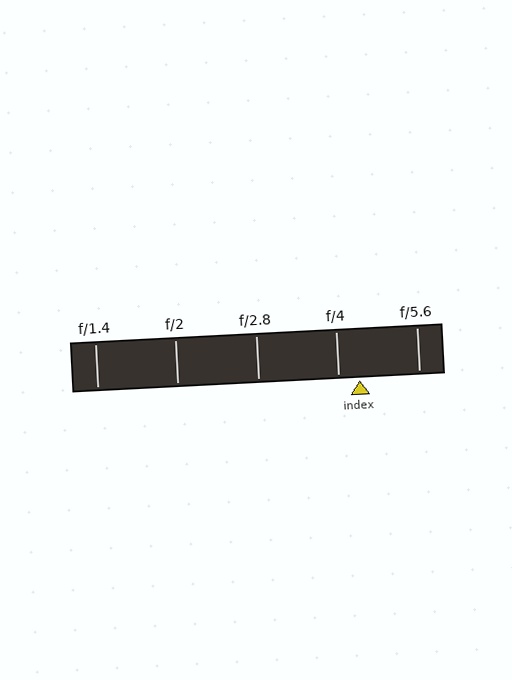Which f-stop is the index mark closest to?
The index mark is closest to f/4.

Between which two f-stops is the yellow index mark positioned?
The index mark is between f/4 and f/5.6.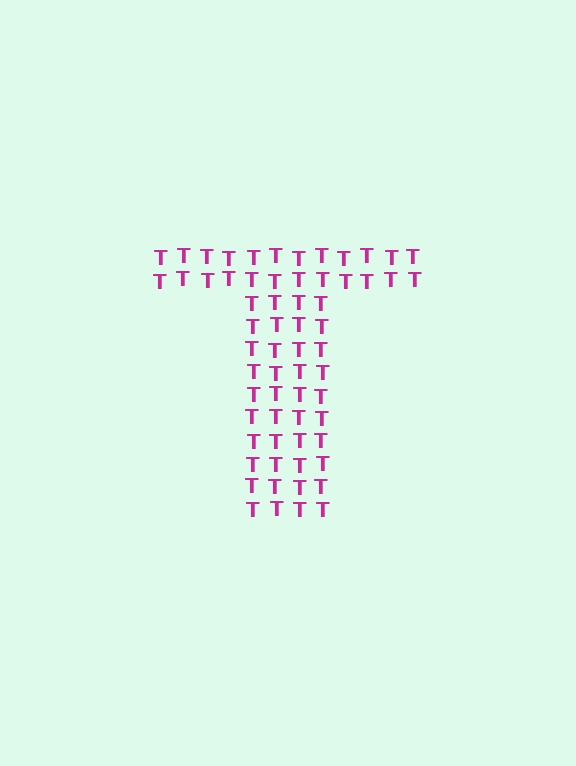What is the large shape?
The large shape is the letter T.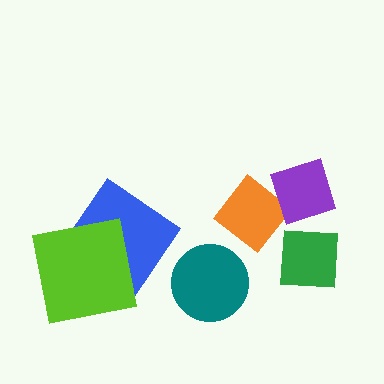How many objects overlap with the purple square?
1 object overlaps with the purple square.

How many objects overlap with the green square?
0 objects overlap with the green square.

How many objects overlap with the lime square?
1 object overlaps with the lime square.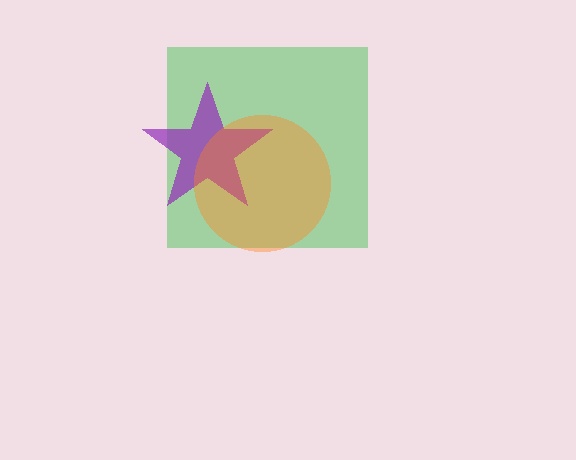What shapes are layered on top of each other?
The layered shapes are: a green square, a purple star, an orange circle.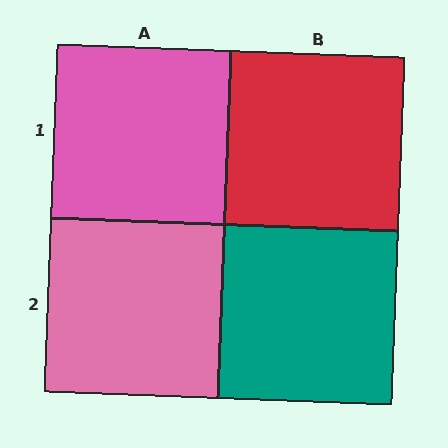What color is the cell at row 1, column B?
Red.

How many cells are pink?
2 cells are pink.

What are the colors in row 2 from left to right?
Pink, teal.